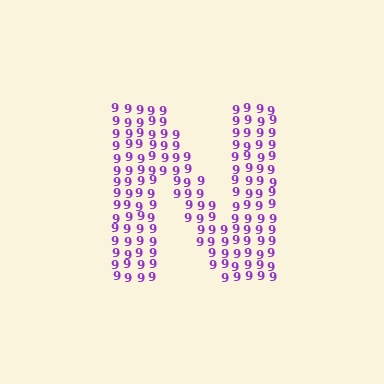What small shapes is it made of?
It is made of small digit 9's.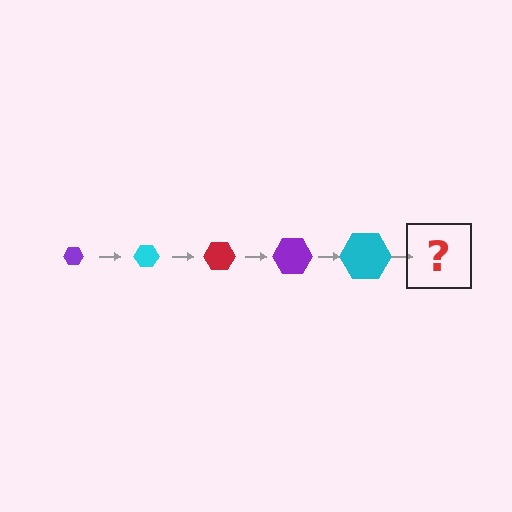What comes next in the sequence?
The next element should be a red hexagon, larger than the previous one.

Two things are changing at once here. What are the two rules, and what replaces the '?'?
The two rules are that the hexagon grows larger each step and the color cycles through purple, cyan, and red. The '?' should be a red hexagon, larger than the previous one.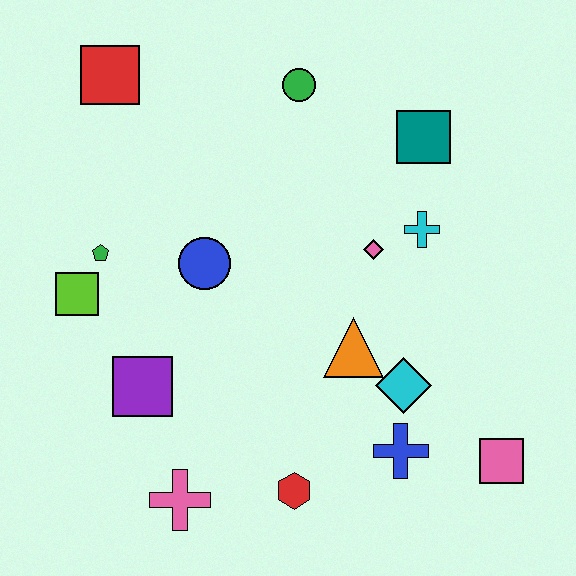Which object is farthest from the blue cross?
The red square is farthest from the blue cross.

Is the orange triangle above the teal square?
No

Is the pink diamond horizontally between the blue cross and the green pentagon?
Yes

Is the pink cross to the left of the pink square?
Yes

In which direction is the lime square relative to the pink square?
The lime square is to the left of the pink square.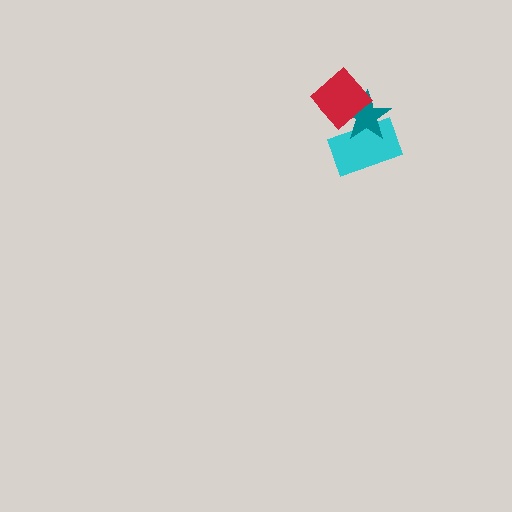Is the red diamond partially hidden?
No, no other shape covers it.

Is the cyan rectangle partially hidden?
Yes, it is partially covered by another shape.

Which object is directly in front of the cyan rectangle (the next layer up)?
The teal star is directly in front of the cyan rectangle.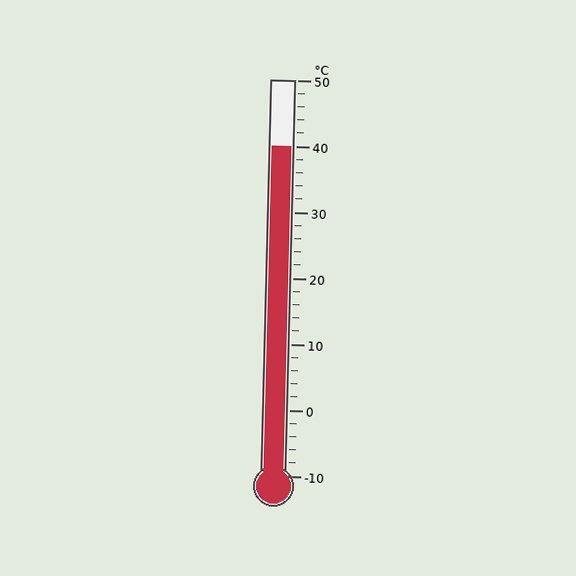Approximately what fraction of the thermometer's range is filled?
The thermometer is filled to approximately 85% of its range.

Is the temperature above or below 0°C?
The temperature is above 0°C.